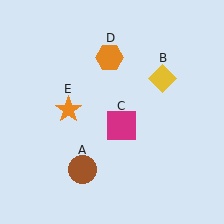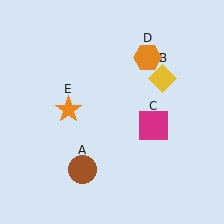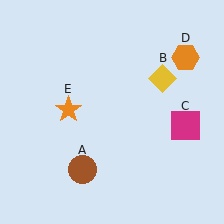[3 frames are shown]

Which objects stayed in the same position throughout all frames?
Brown circle (object A) and yellow diamond (object B) and orange star (object E) remained stationary.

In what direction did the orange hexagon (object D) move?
The orange hexagon (object D) moved right.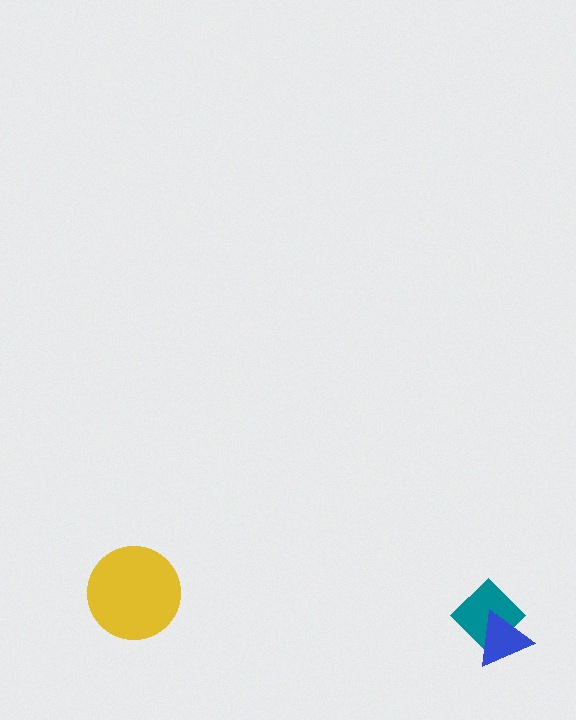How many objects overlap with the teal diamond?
1 object overlaps with the teal diamond.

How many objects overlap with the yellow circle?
0 objects overlap with the yellow circle.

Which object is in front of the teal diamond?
The blue triangle is in front of the teal diamond.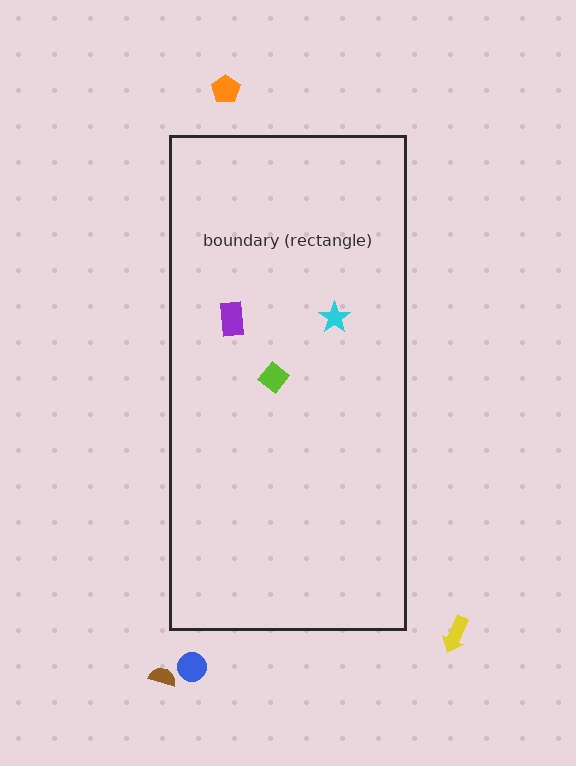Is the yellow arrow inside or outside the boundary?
Outside.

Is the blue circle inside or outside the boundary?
Outside.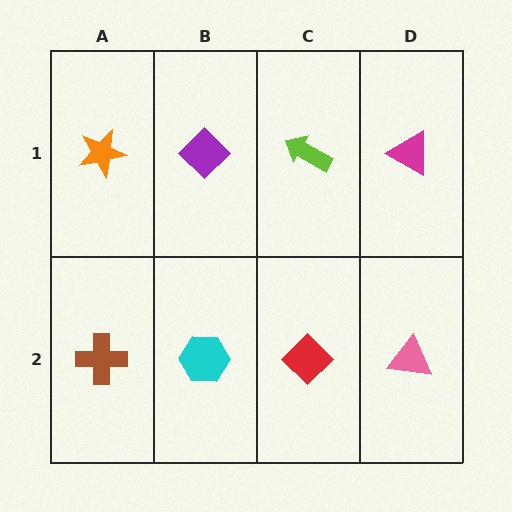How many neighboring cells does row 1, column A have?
2.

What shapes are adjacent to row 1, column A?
A brown cross (row 2, column A), a purple diamond (row 1, column B).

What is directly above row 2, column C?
A lime arrow.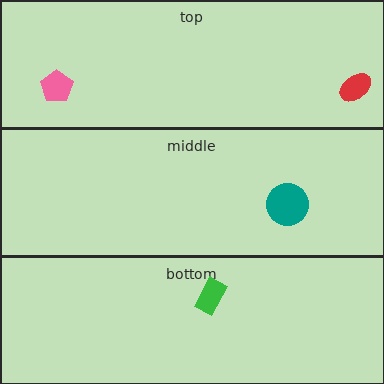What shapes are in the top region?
The red ellipse, the pink pentagon.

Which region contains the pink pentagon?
The top region.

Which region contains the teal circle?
The middle region.